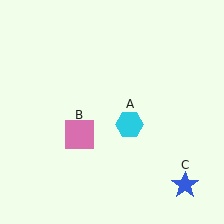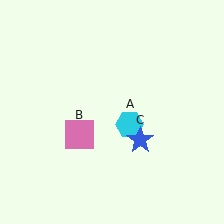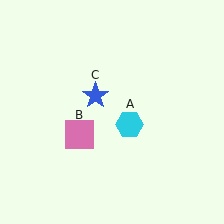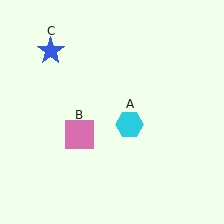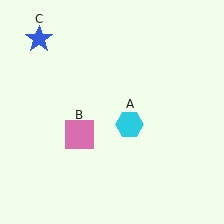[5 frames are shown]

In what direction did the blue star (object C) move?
The blue star (object C) moved up and to the left.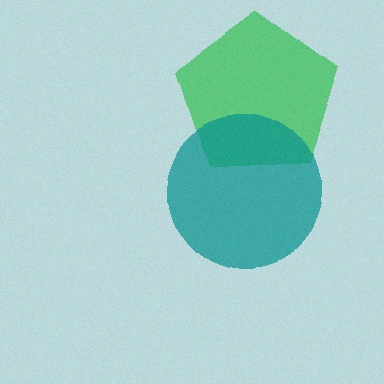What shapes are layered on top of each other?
The layered shapes are: a green pentagon, a teal circle.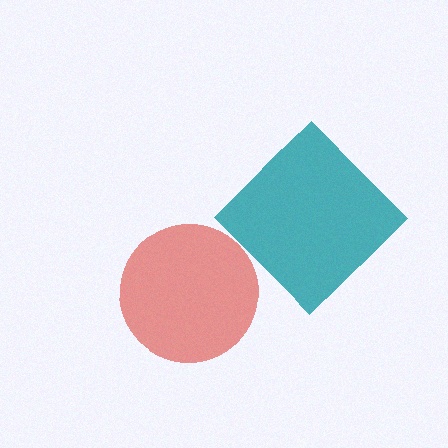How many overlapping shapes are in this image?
There are 2 overlapping shapes in the image.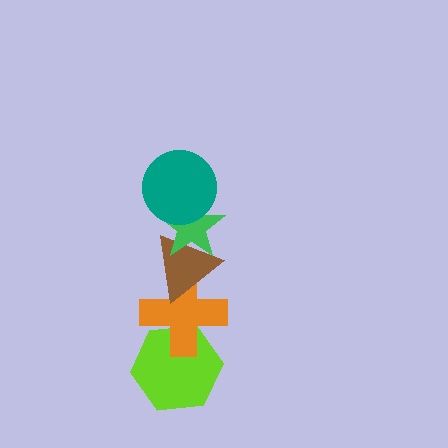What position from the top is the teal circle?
The teal circle is 1st from the top.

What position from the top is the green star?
The green star is 2nd from the top.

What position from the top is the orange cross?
The orange cross is 4th from the top.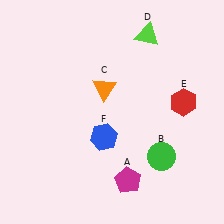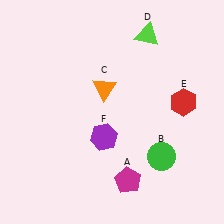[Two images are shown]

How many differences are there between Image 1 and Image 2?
There is 1 difference between the two images.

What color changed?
The hexagon (F) changed from blue in Image 1 to purple in Image 2.